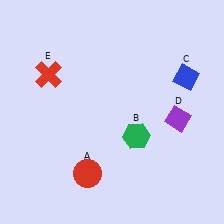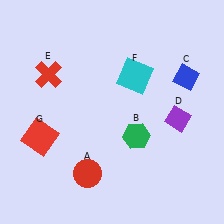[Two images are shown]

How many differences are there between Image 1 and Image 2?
There are 2 differences between the two images.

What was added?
A cyan square (F), a red square (G) were added in Image 2.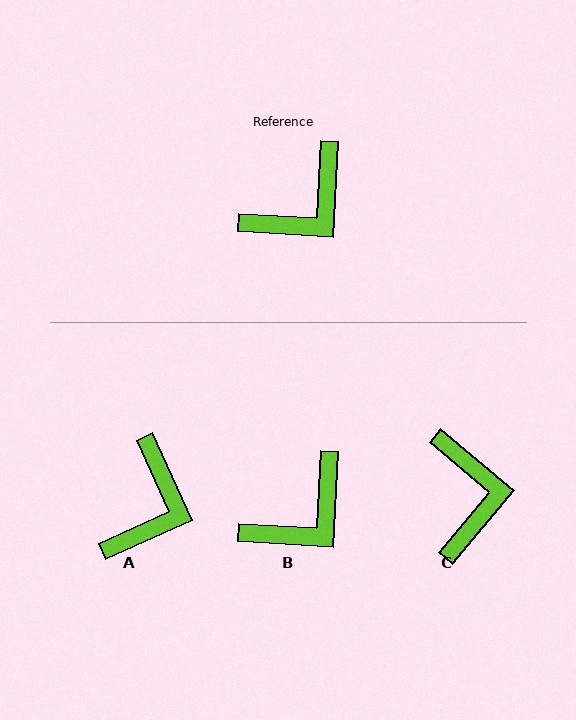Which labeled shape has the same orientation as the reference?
B.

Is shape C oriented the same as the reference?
No, it is off by about 53 degrees.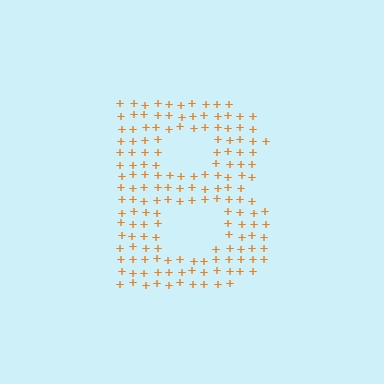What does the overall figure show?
The overall figure shows the letter B.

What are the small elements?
The small elements are plus signs.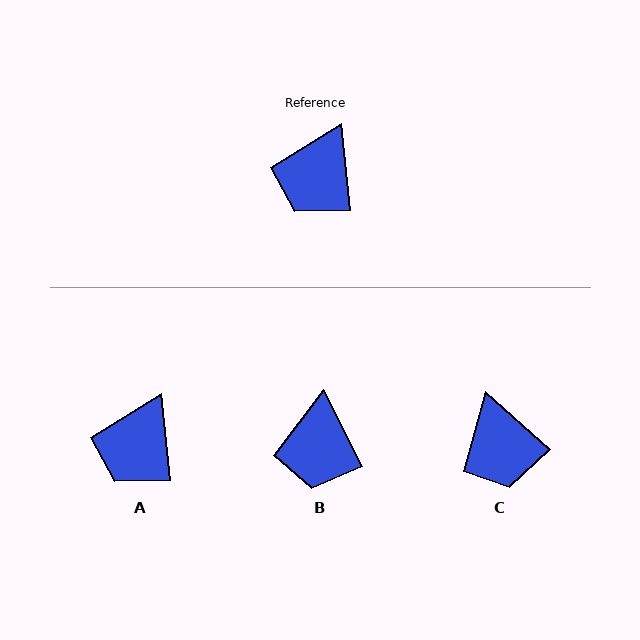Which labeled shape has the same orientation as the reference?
A.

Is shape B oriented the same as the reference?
No, it is off by about 21 degrees.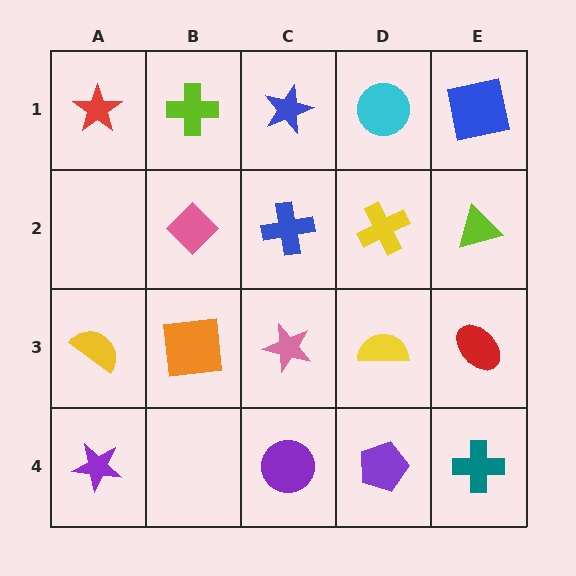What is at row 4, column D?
A purple pentagon.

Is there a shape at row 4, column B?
No, that cell is empty.